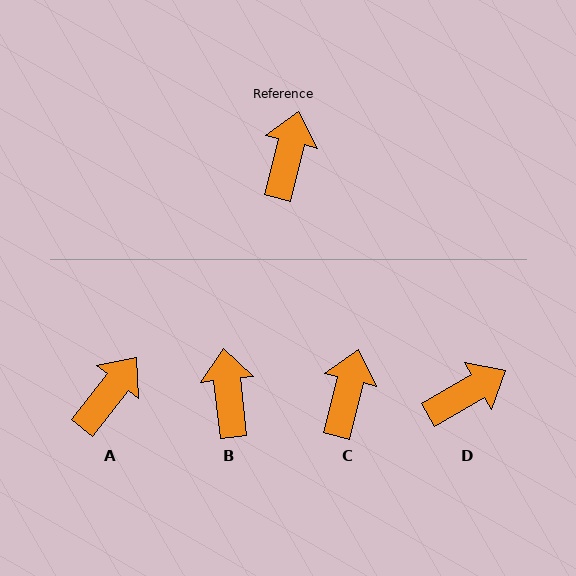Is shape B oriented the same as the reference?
No, it is off by about 20 degrees.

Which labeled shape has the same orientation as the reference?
C.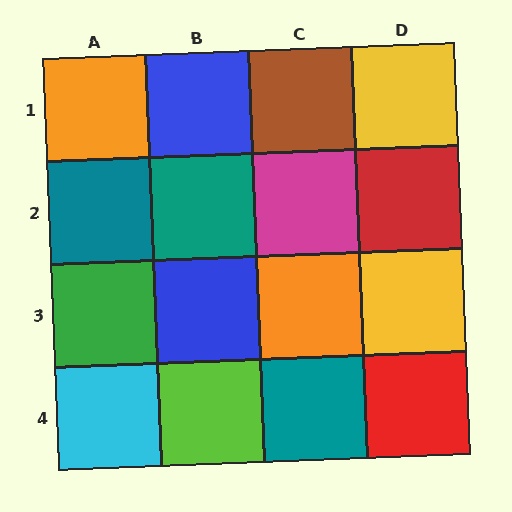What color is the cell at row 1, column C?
Brown.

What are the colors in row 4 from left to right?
Cyan, lime, teal, red.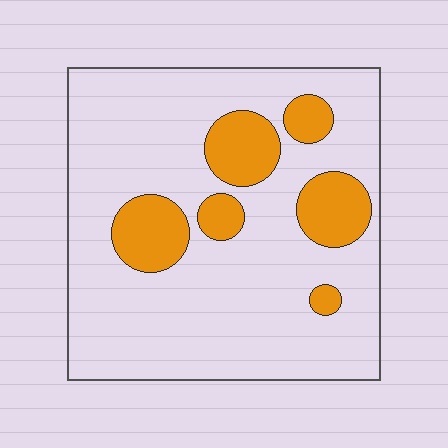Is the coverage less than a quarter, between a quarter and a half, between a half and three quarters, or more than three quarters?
Less than a quarter.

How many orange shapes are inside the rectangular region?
6.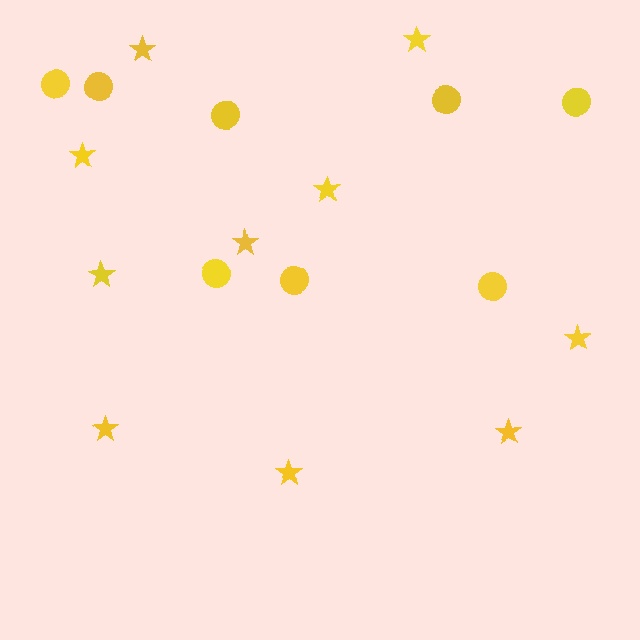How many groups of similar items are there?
There are 2 groups: one group of circles (8) and one group of stars (10).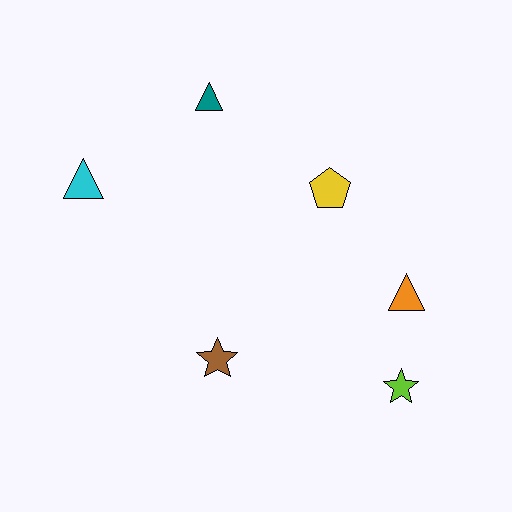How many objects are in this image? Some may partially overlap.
There are 6 objects.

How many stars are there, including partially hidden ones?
There are 2 stars.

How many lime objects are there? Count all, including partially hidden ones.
There is 1 lime object.